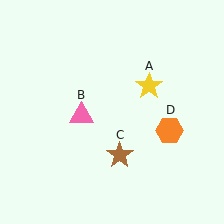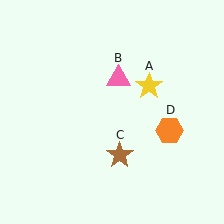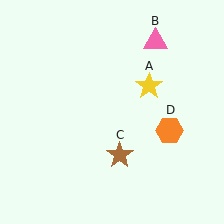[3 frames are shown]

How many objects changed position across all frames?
1 object changed position: pink triangle (object B).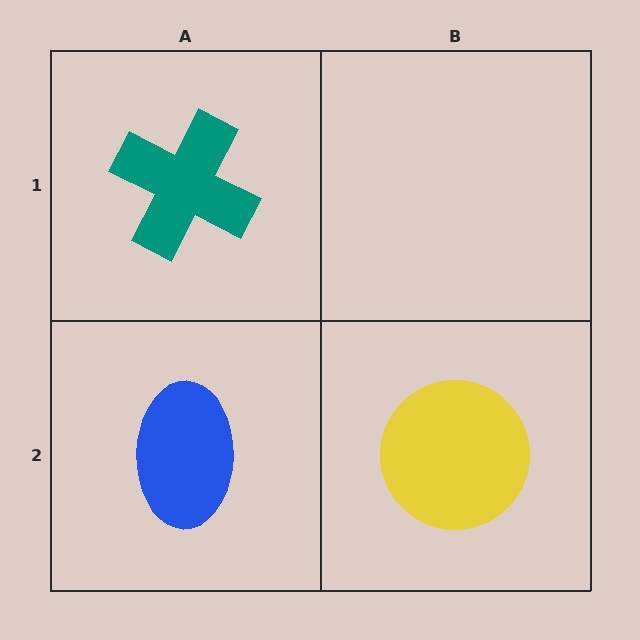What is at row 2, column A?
A blue ellipse.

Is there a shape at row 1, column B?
No, that cell is empty.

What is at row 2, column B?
A yellow circle.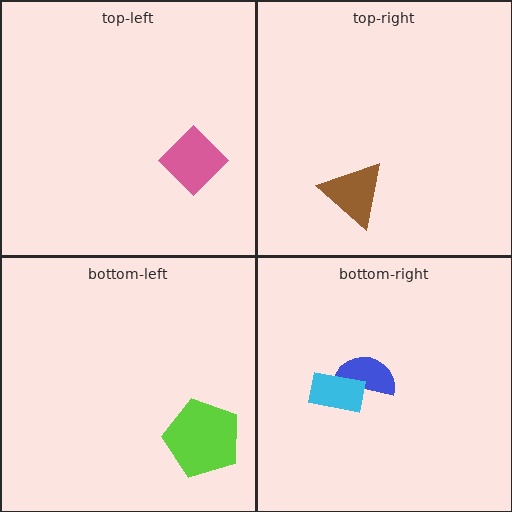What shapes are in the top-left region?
The pink diamond.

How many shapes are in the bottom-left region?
1.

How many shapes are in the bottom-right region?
2.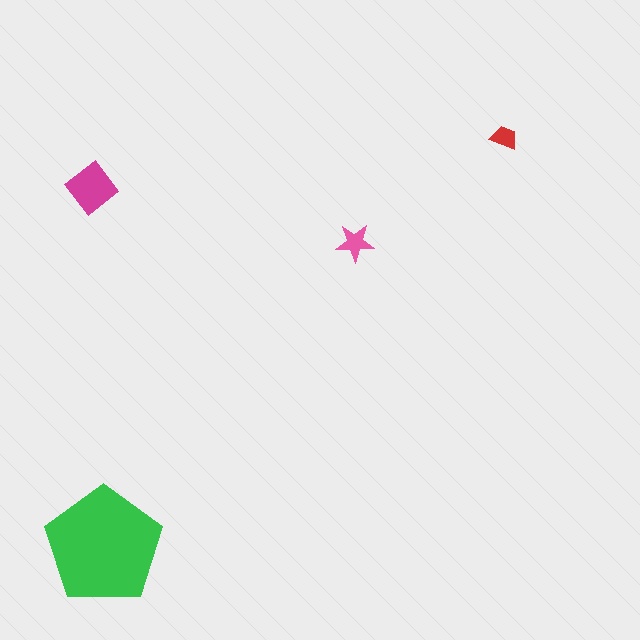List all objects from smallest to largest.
The red trapezoid, the pink star, the magenta diamond, the green pentagon.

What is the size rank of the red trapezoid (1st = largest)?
4th.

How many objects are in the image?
There are 4 objects in the image.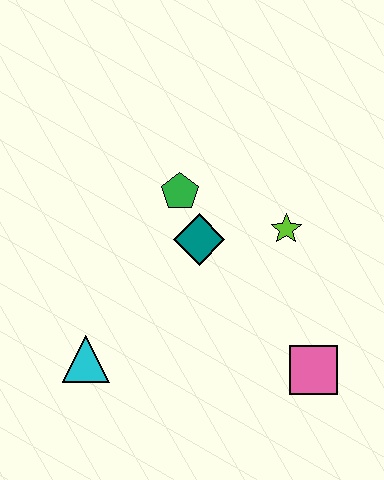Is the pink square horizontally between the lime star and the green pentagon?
No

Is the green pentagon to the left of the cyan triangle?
No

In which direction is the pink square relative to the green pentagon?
The pink square is below the green pentagon.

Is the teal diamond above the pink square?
Yes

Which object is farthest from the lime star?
The cyan triangle is farthest from the lime star.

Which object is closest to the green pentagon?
The teal diamond is closest to the green pentagon.